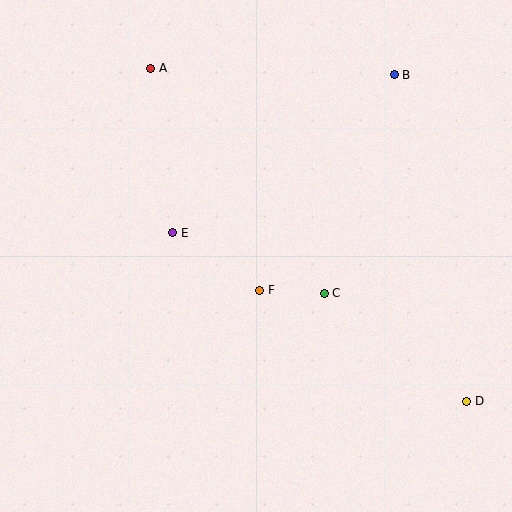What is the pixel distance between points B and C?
The distance between B and C is 229 pixels.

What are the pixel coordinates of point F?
Point F is at (260, 290).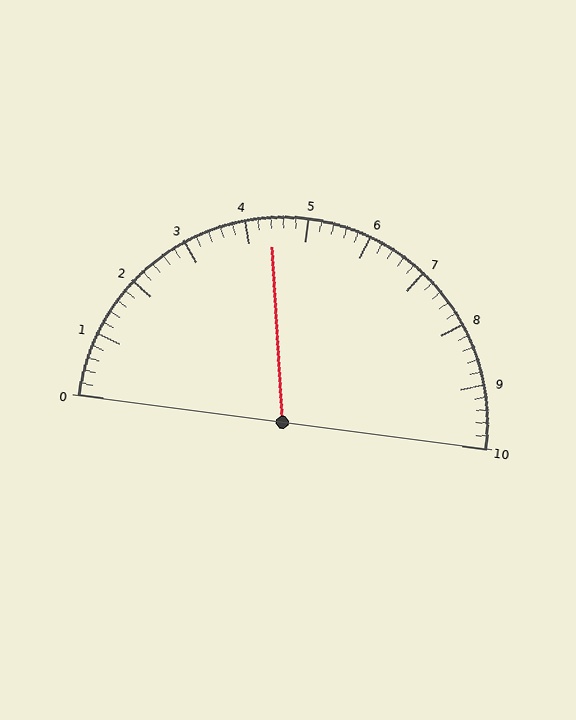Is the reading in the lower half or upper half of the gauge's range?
The reading is in the lower half of the range (0 to 10).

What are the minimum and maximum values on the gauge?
The gauge ranges from 0 to 10.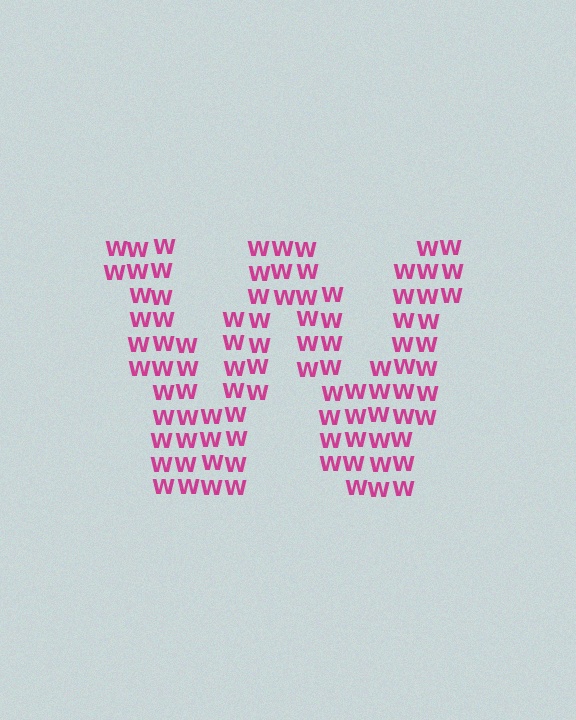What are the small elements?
The small elements are letter W's.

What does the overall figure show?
The overall figure shows the letter W.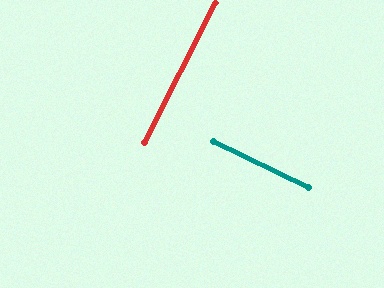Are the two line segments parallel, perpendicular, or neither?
Perpendicular — they meet at approximately 89°.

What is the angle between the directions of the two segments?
Approximately 89 degrees.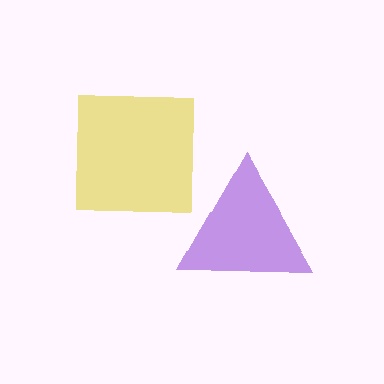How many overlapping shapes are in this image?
There are 2 overlapping shapes in the image.